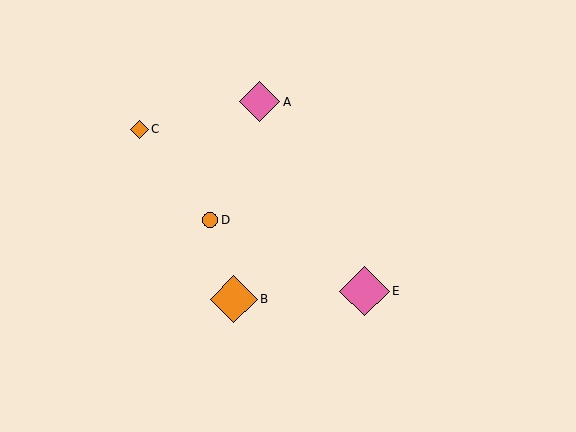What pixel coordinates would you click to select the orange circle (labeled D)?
Click at (210, 220) to select the orange circle D.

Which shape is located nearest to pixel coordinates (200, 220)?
The orange circle (labeled D) at (210, 220) is nearest to that location.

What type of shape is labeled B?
Shape B is an orange diamond.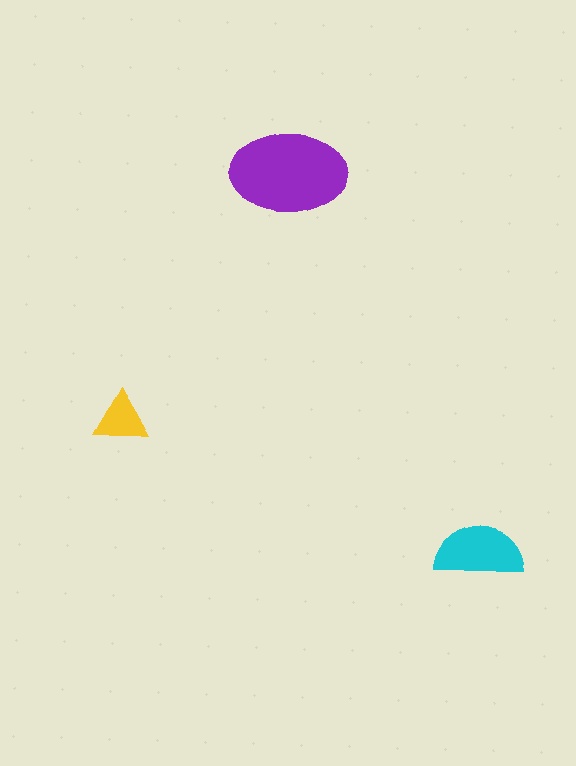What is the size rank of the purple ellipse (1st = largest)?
1st.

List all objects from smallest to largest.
The yellow triangle, the cyan semicircle, the purple ellipse.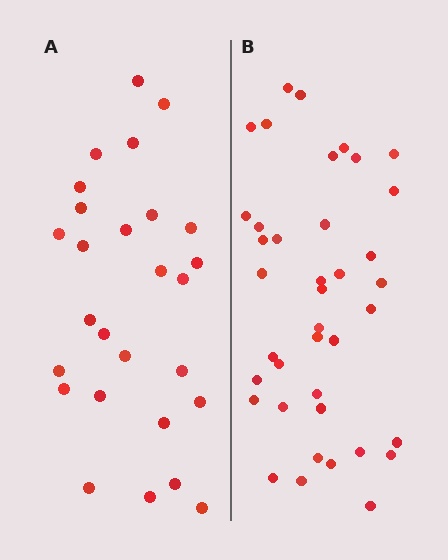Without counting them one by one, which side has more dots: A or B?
Region B (the right region) has more dots.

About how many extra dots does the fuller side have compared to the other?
Region B has roughly 12 or so more dots than region A.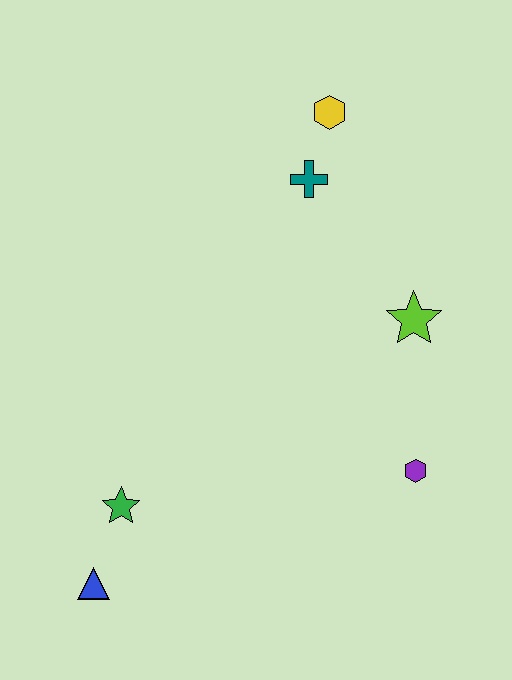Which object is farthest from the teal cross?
The blue triangle is farthest from the teal cross.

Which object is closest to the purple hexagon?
The lime star is closest to the purple hexagon.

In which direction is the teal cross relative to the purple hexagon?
The teal cross is above the purple hexagon.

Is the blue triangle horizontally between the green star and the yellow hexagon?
No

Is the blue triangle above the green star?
No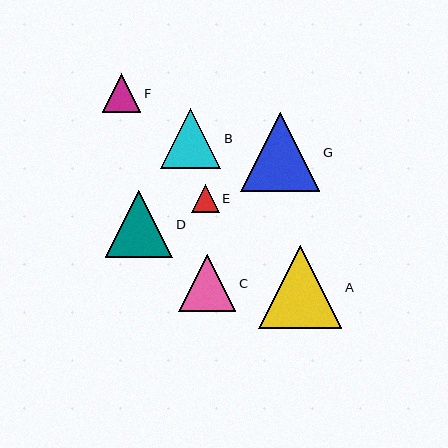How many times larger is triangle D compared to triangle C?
Triangle D is approximately 1.2 times the size of triangle C.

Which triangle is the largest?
Triangle A is the largest with a size of approximately 83 pixels.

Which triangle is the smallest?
Triangle E is the smallest with a size of approximately 28 pixels.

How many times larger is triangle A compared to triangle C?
Triangle A is approximately 1.5 times the size of triangle C.